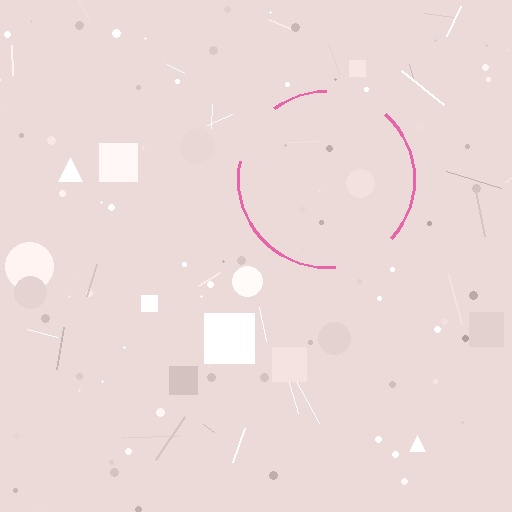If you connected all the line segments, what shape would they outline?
They would outline a circle.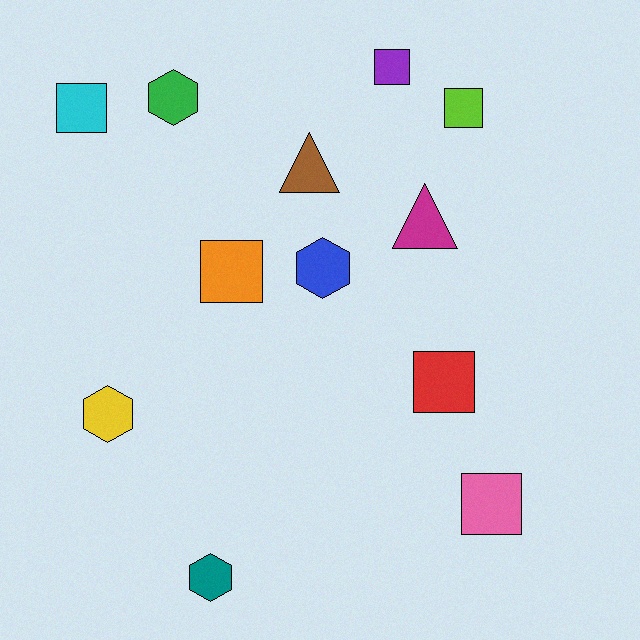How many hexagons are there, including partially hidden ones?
There are 4 hexagons.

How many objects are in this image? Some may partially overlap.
There are 12 objects.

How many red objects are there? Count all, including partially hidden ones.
There is 1 red object.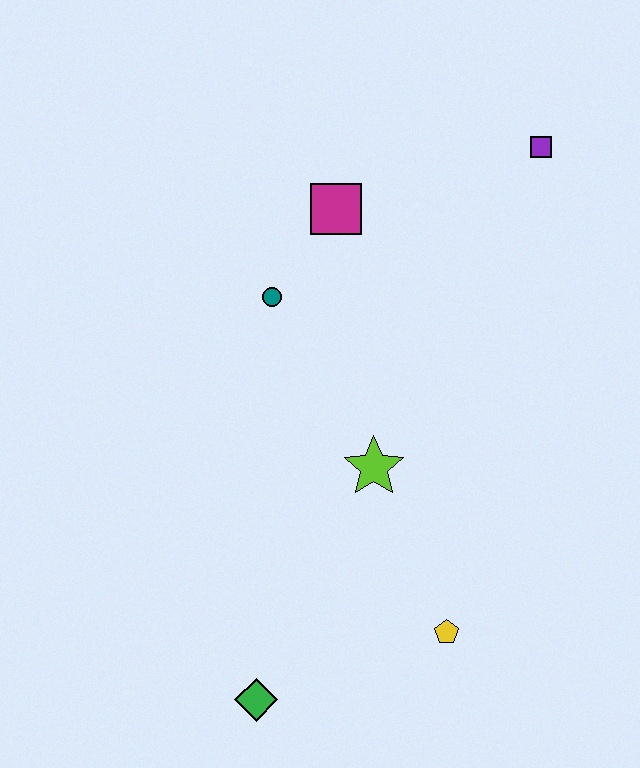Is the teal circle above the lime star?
Yes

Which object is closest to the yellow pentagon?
The lime star is closest to the yellow pentagon.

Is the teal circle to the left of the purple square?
Yes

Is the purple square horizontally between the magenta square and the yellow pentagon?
No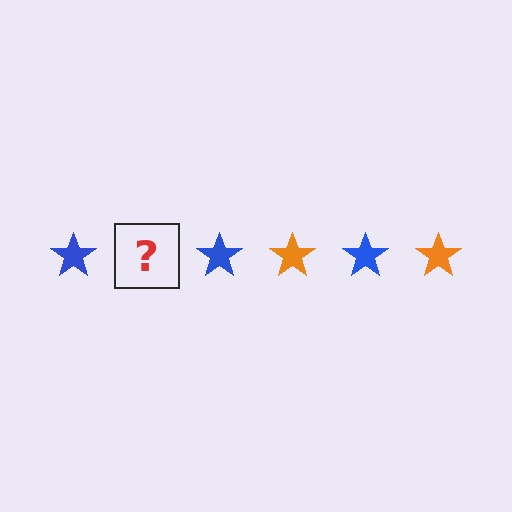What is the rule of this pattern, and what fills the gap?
The rule is that the pattern cycles through blue, orange stars. The gap should be filled with an orange star.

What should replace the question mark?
The question mark should be replaced with an orange star.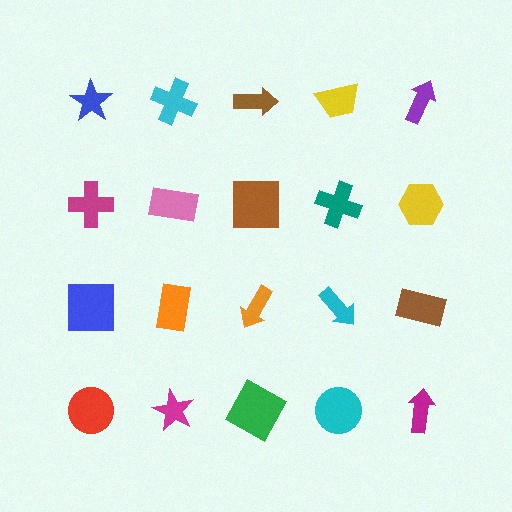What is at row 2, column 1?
A magenta cross.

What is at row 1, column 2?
A cyan cross.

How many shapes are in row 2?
5 shapes.